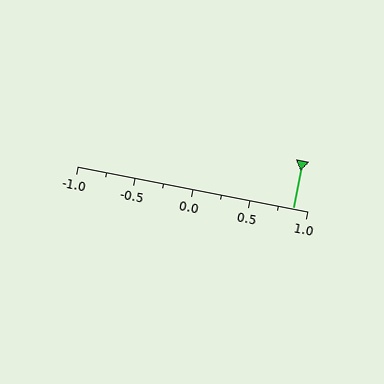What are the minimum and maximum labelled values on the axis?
The axis runs from -1.0 to 1.0.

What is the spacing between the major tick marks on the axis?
The major ticks are spaced 0.5 apart.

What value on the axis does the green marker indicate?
The marker indicates approximately 0.88.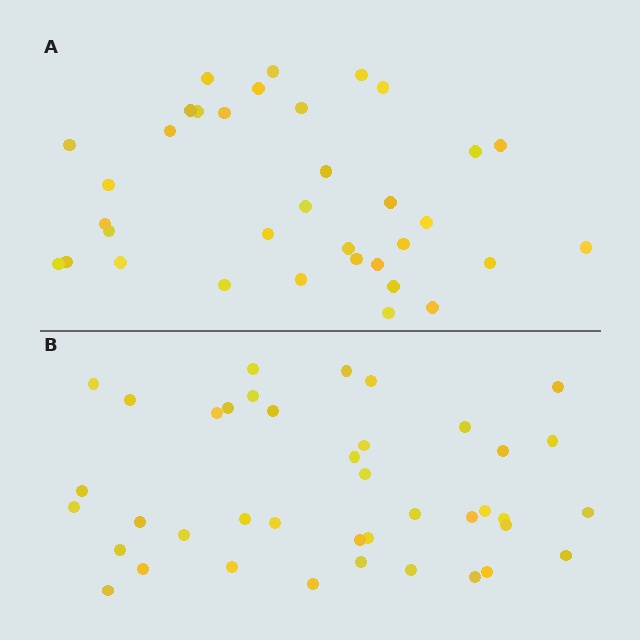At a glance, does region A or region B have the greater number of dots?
Region B (the bottom region) has more dots.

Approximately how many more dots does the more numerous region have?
Region B has about 5 more dots than region A.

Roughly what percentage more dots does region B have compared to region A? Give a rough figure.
About 15% more.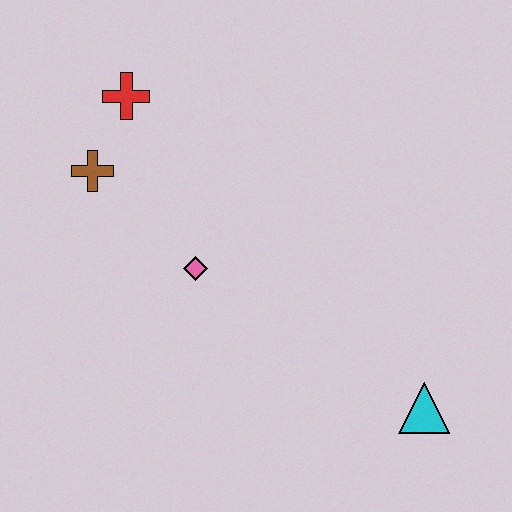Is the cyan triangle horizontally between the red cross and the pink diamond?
No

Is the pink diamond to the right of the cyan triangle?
No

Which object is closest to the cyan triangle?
The pink diamond is closest to the cyan triangle.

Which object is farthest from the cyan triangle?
The red cross is farthest from the cyan triangle.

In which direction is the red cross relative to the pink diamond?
The red cross is above the pink diamond.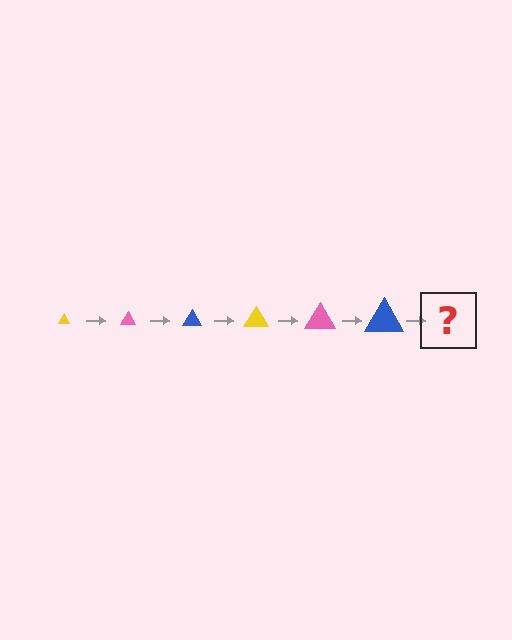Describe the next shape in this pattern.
It should be a yellow triangle, larger than the previous one.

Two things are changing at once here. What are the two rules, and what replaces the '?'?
The two rules are that the triangle grows larger each step and the color cycles through yellow, pink, and blue. The '?' should be a yellow triangle, larger than the previous one.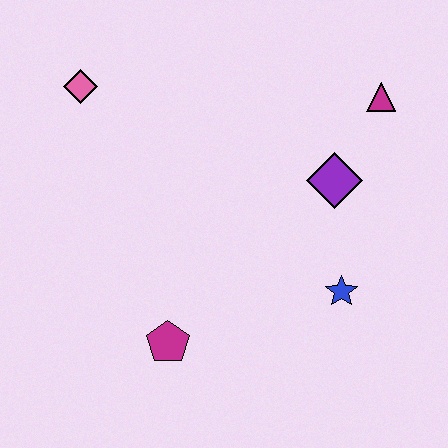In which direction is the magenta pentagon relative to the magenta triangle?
The magenta pentagon is below the magenta triangle.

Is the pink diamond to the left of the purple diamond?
Yes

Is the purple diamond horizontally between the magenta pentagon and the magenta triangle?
Yes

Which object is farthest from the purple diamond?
The pink diamond is farthest from the purple diamond.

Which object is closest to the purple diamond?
The magenta triangle is closest to the purple diamond.